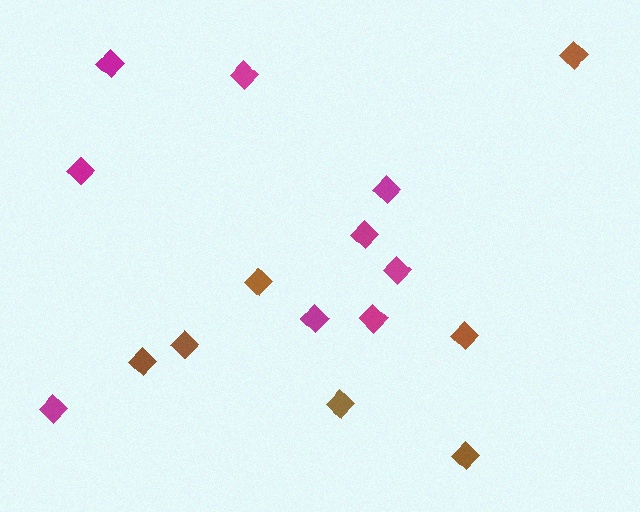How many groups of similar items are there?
There are 2 groups: one group of magenta diamonds (9) and one group of brown diamonds (7).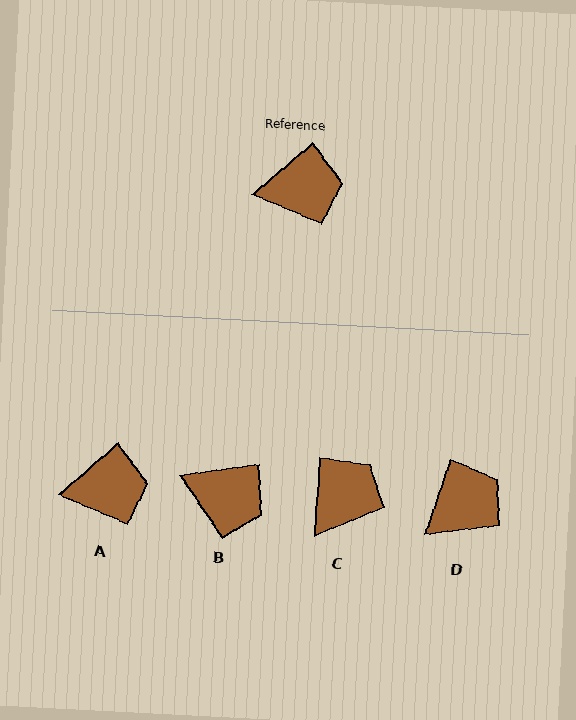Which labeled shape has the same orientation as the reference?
A.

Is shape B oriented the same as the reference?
No, it is off by about 33 degrees.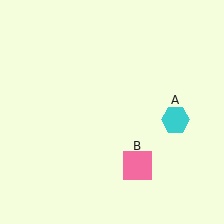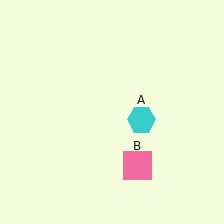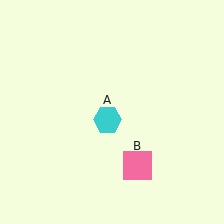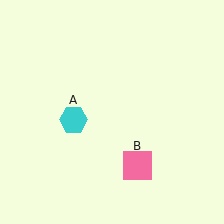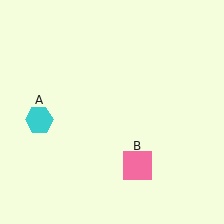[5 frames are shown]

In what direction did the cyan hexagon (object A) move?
The cyan hexagon (object A) moved left.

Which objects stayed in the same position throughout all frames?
Pink square (object B) remained stationary.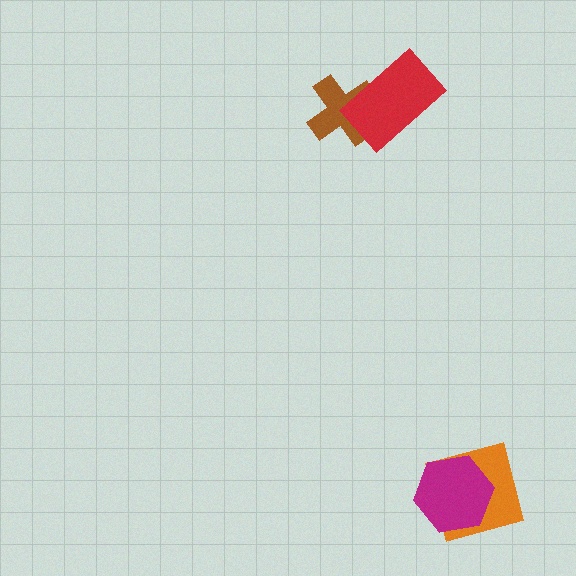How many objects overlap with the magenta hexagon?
1 object overlaps with the magenta hexagon.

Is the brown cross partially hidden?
Yes, it is partially covered by another shape.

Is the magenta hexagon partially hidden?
No, no other shape covers it.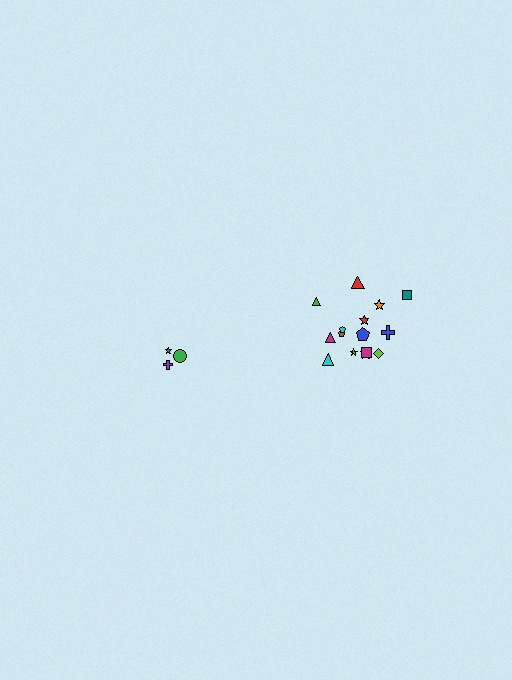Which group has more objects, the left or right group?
The right group.